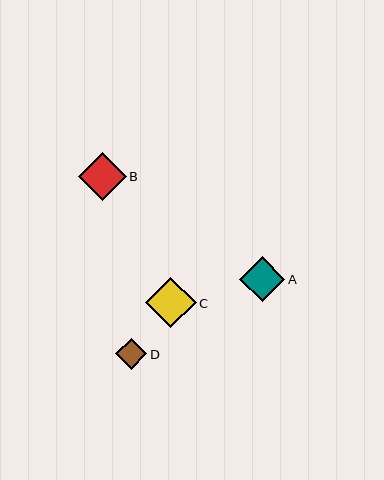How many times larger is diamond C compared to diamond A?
Diamond C is approximately 1.1 times the size of diamond A.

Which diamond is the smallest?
Diamond D is the smallest with a size of approximately 31 pixels.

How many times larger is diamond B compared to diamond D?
Diamond B is approximately 1.6 times the size of diamond D.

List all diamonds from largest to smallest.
From largest to smallest: C, B, A, D.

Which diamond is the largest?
Diamond C is the largest with a size of approximately 51 pixels.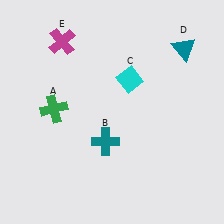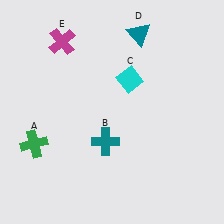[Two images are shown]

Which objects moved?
The objects that moved are: the green cross (A), the teal triangle (D).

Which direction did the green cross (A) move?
The green cross (A) moved down.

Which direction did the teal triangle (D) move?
The teal triangle (D) moved left.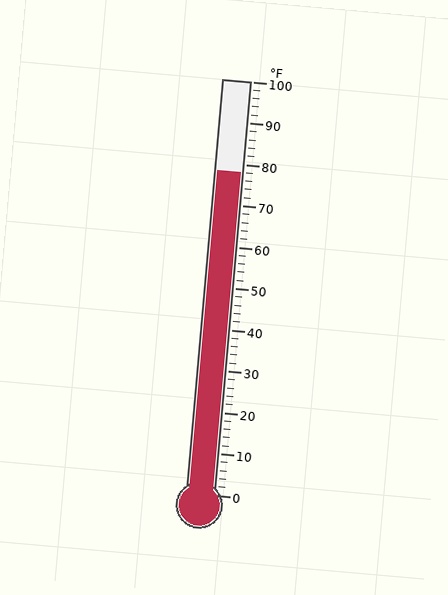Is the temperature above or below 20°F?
The temperature is above 20°F.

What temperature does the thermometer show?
The thermometer shows approximately 78°F.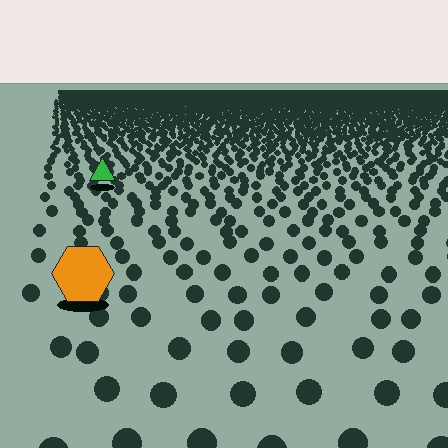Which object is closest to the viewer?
The orange hexagon is closest. The texture marks near it are larger and more spread out.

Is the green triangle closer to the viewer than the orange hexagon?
No. The orange hexagon is closer — you can tell from the texture gradient: the ground texture is coarser near it.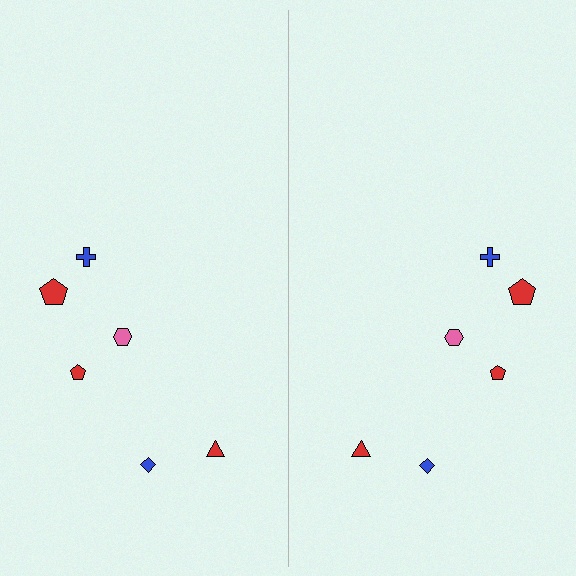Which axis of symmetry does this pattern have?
The pattern has a vertical axis of symmetry running through the center of the image.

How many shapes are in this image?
There are 12 shapes in this image.